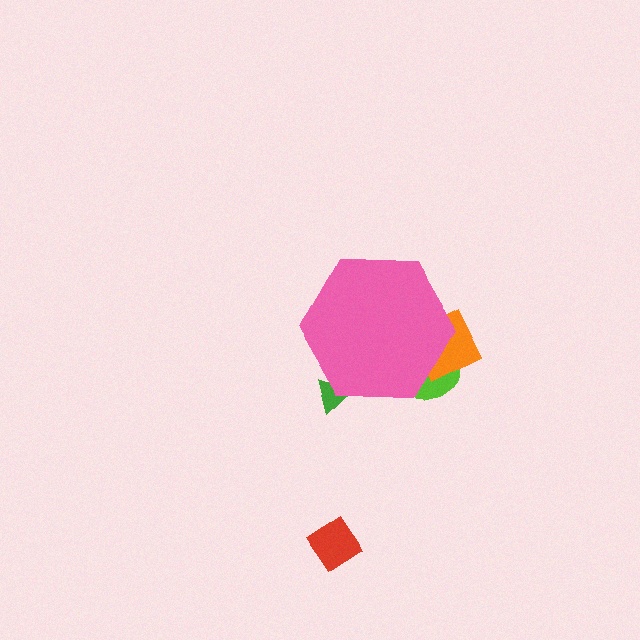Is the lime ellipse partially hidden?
Yes, the lime ellipse is partially hidden behind the pink hexagon.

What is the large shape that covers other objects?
A pink hexagon.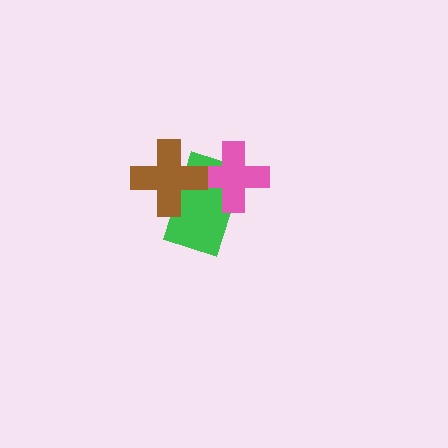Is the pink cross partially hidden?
Yes, it is partially covered by another shape.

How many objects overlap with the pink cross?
2 objects overlap with the pink cross.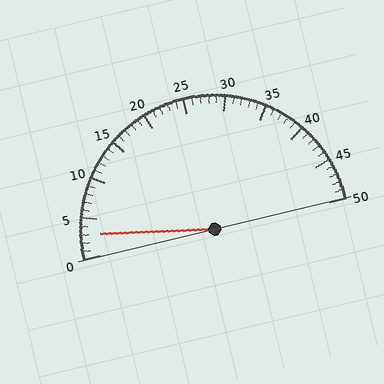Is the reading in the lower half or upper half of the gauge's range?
The reading is in the lower half of the range (0 to 50).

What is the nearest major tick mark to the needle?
The nearest major tick mark is 5.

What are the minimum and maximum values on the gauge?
The gauge ranges from 0 to 50.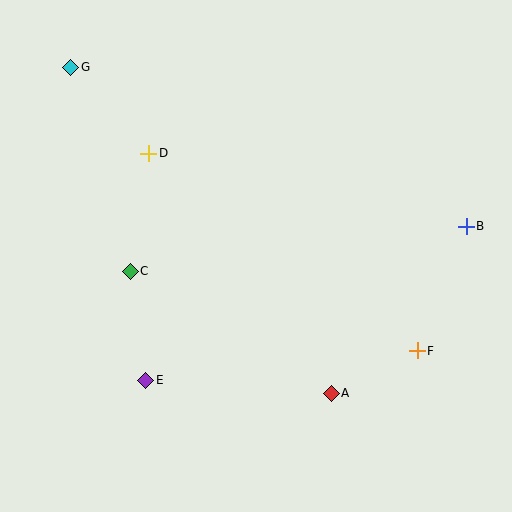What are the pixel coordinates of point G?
Point G is at (71, 67).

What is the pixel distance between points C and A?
The distance between C and A is 235 pixels.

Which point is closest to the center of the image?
Point C at (130, 271) is closest to the center.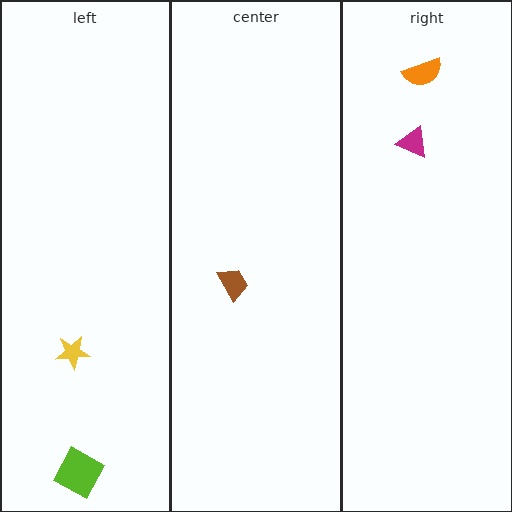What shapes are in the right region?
The orange semicircle, the magenta triangle.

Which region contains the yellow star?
The left region.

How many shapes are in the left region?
2.